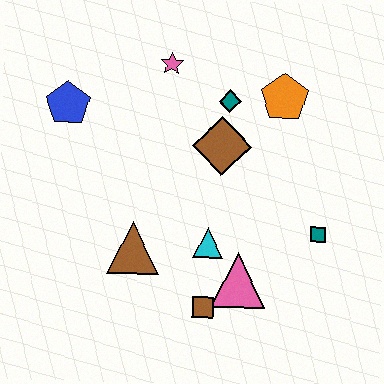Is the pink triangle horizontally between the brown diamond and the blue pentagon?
No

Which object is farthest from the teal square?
The blue pentagon is farthest from the teal square.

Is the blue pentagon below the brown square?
No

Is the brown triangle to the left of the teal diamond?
Yes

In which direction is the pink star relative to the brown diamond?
The pink star is above the brown diamond.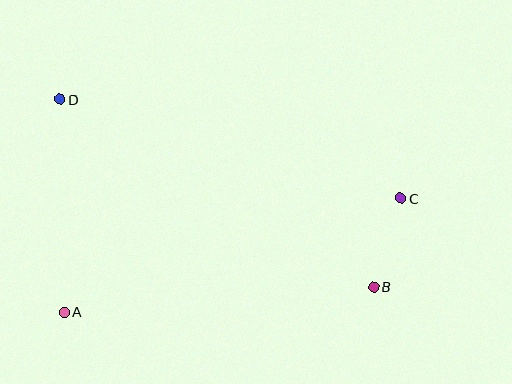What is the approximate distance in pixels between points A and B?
The distance between A and B is approximately 310 pixels.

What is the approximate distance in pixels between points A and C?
The distance between A and C is approximately 355 pixels.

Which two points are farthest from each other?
Points B and D are farthest from each other.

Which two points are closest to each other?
Points B and C are closest to each other.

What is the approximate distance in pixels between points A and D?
The distance between A and D is approximately 213 pixels.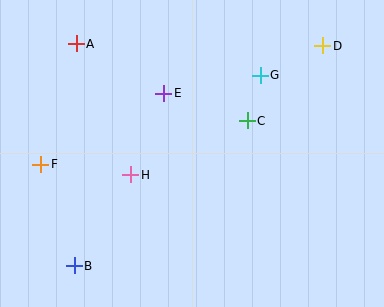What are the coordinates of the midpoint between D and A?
The midpoint between D and A is at (200, 45).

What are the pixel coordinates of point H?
Point H is at (131, 175).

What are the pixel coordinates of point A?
Point A is at (76, 44).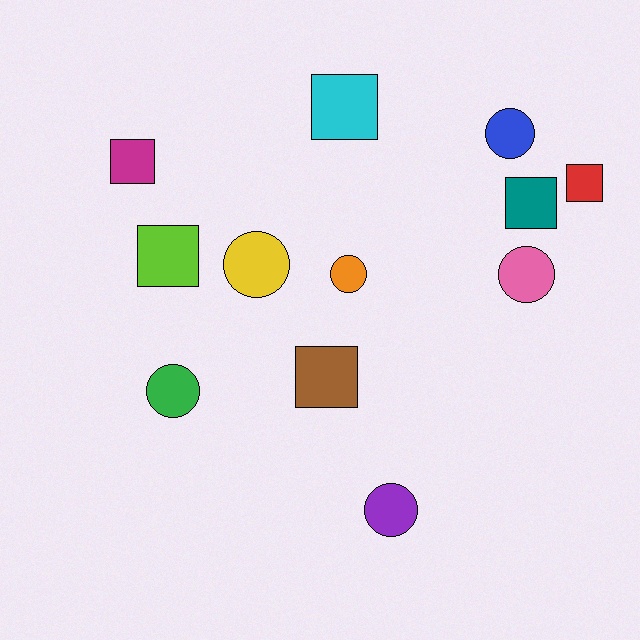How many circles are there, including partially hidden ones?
There are 6 circles.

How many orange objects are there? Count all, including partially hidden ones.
There is 1 orange object.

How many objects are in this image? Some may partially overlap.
There are 12 objects.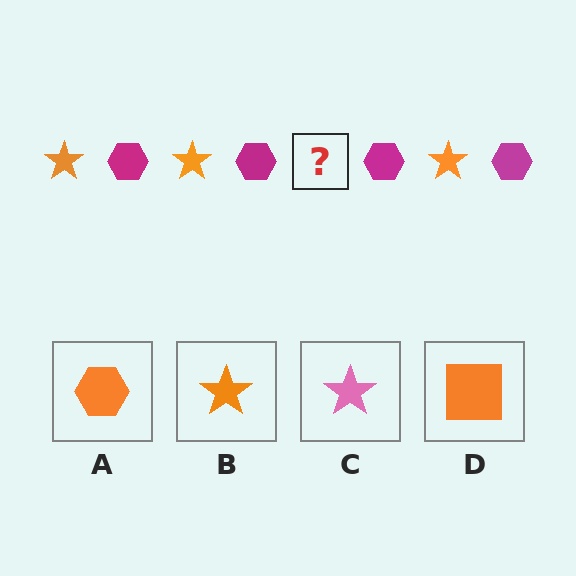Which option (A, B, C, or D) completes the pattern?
B.